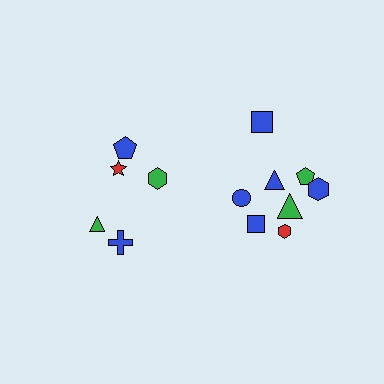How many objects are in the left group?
There are 5 objects.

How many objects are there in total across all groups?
There are 13 objects.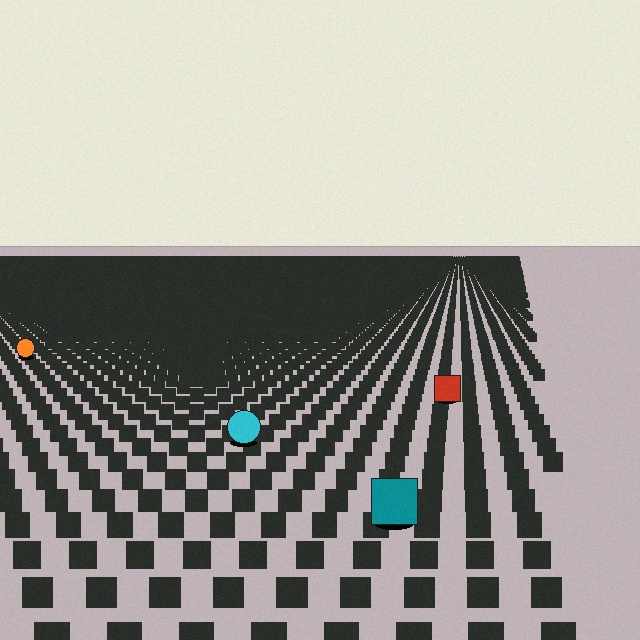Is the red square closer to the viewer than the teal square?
No. The teal square is closer — you can tell from the texture gradient: the ground texture is coarser near it.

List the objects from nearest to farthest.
From nearest to farthest: the teal square, the cyan circle, the red square, the orange circle.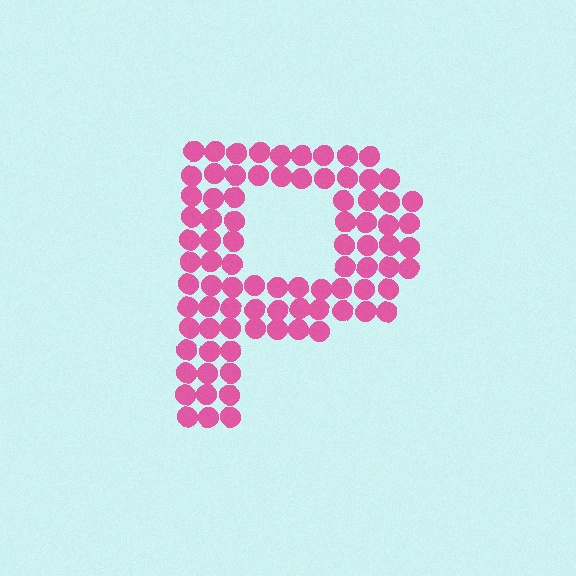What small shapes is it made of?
It is made of small circles.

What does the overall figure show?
The overall figure shows the letter P.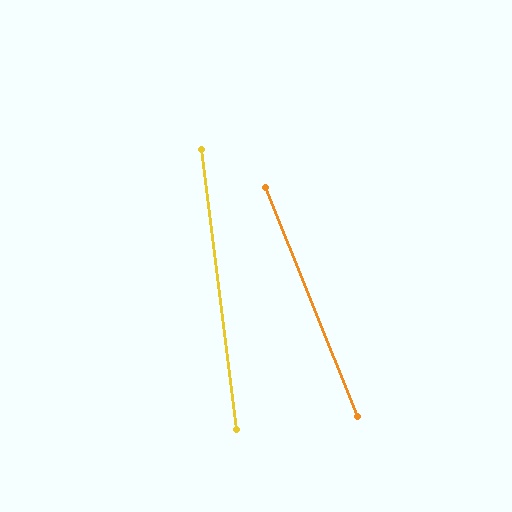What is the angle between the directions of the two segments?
Approximately 15 degrees.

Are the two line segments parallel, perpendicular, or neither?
Neither parallel nor perpendicular — they differ by about 15°.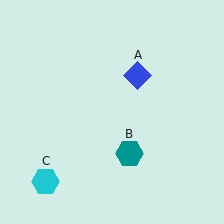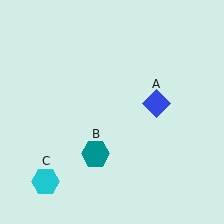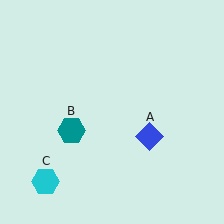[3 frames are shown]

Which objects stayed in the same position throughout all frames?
Cyan hexagon (object C) remained stationary.